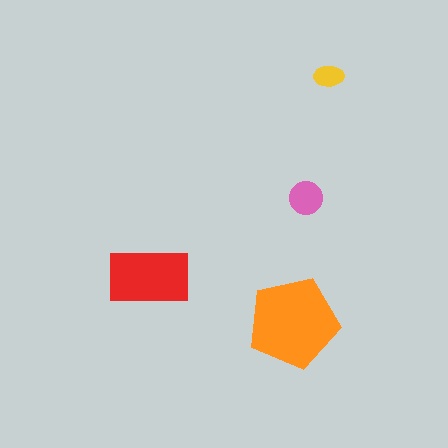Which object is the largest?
The orange pentagon.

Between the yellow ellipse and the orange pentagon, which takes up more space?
The orange pentagon.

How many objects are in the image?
There are 4 objects in the image.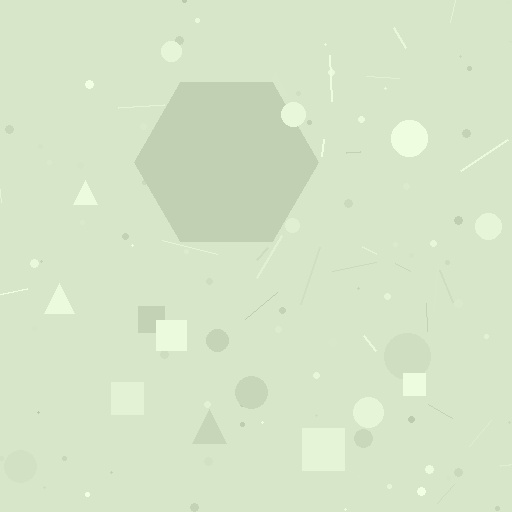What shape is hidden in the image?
A hexagon is hidden in the image.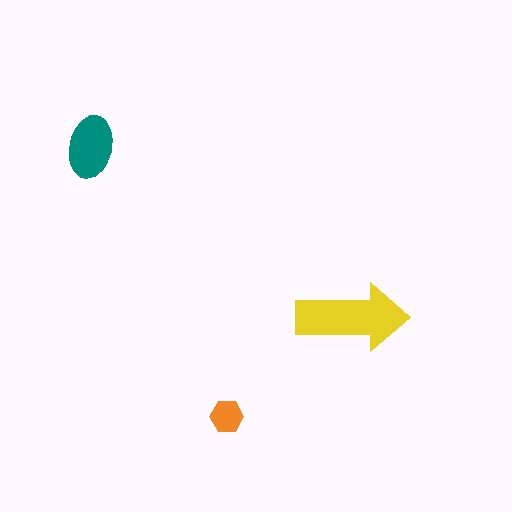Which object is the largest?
The yellow arrow.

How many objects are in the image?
There are 3 objects in the image.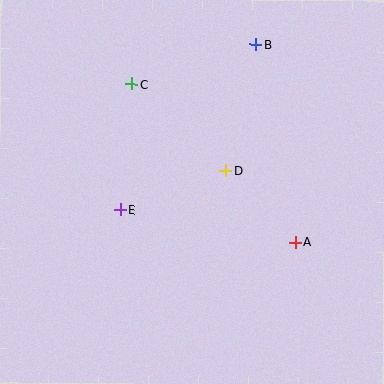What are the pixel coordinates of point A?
Point A is at (295, 242).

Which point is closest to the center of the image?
Point D at (226, 171) is closest to the center.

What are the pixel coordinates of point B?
Point B is at (256, 44).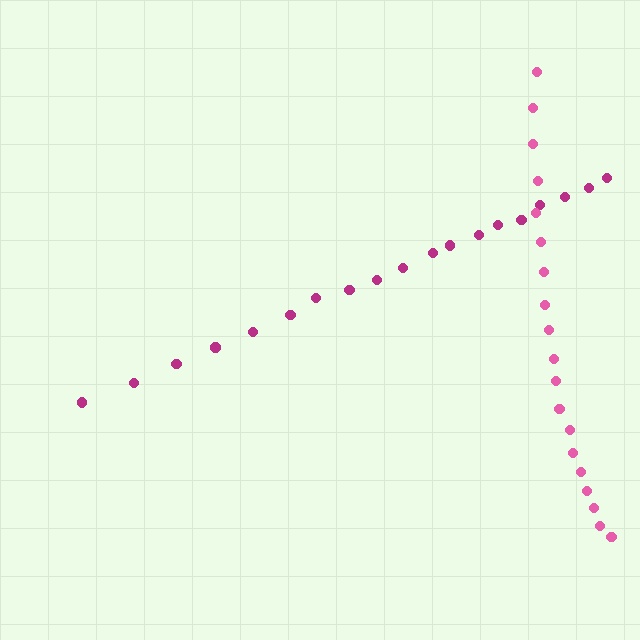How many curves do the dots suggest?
There are 2 distinct paths.